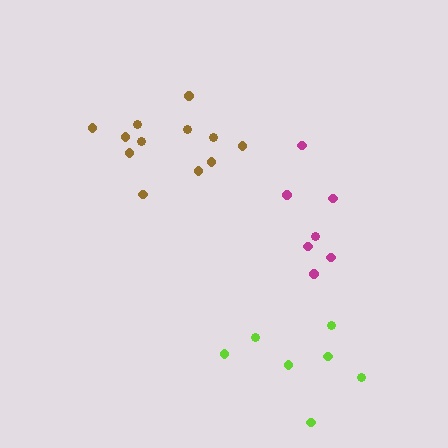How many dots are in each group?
Group 1: 7 dots, Group 2: 7 dots, Group 3: 12 dots (26 total).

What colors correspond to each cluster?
The clusters are colored: magenta, lime, brown.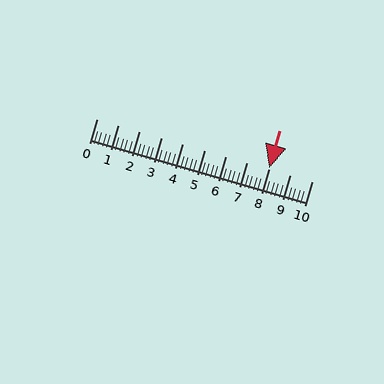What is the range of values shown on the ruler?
The ruler shows values from 0 to 10.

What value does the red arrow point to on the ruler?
The red arrow points to approximately 8.0.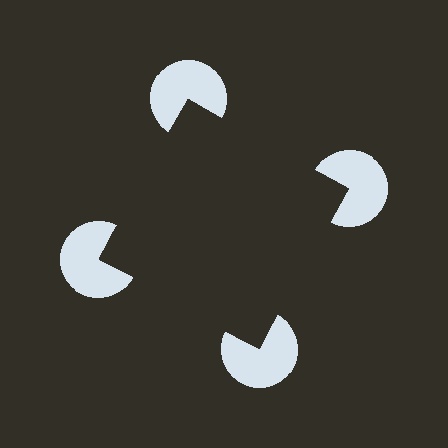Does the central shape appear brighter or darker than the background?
It typically appears slightly darker than the background, even though no actual brightness change is drawn.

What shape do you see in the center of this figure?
An illusory square — its edges are inferred from the aligned wedge cuts in the pac-man discs, not physically drawn.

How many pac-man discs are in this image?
There are 4 — one at each vertex of the illusory square.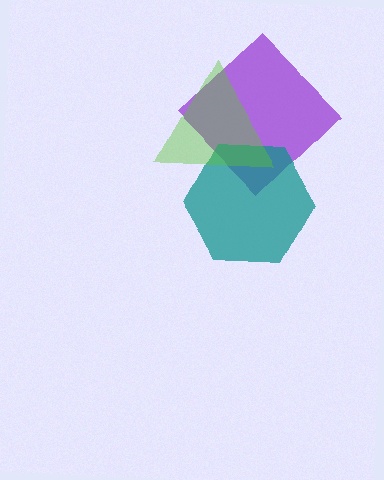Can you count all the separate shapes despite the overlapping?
Yes, there are 3 separate shapes.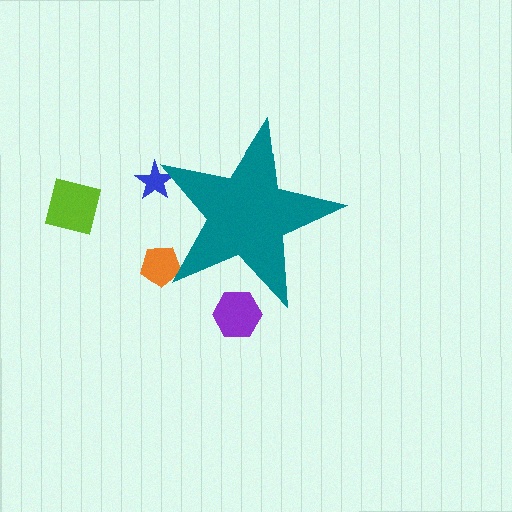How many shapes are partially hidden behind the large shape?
3 shapes are partially hidden.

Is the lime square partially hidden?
No, the lime square is fully visible.